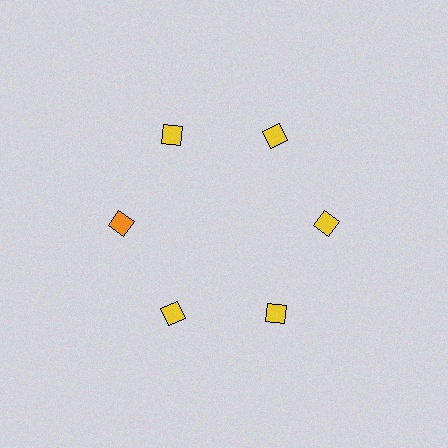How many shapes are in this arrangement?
There are 6 shapes arranged in a ring pattern.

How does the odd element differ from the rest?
It has a different color: orange instead of yellow.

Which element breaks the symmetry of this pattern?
The orange diamond at roughly the 9 o'clock position breaks the symmetry. All other shapes are yellow diamonds.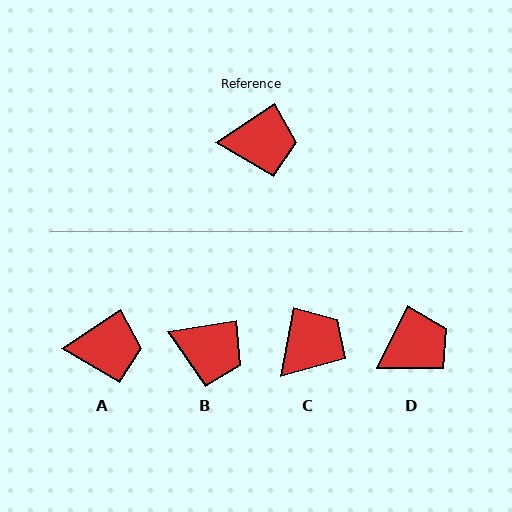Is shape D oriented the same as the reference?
No, it is off by about 30 degrees.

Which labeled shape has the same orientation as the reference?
A.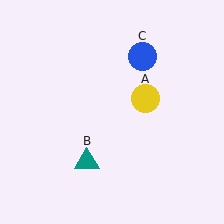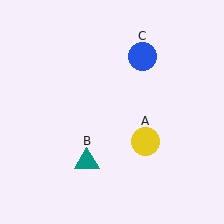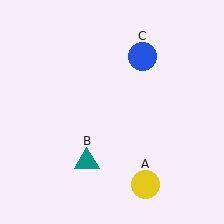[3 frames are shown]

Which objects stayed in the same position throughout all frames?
Teal triangle (object B) and blue circle (object C) remained stationary.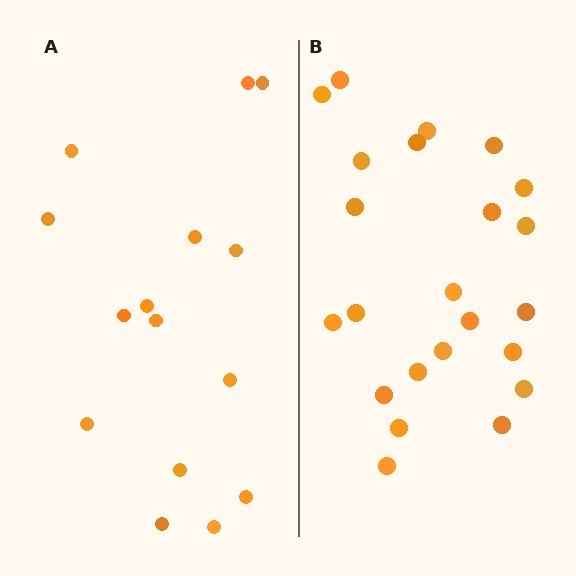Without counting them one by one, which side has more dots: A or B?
Region B (the right region) has more dots.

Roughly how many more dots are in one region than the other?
Region B has roughly 8 or so more dots than region A.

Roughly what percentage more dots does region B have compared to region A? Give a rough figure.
About 55% more.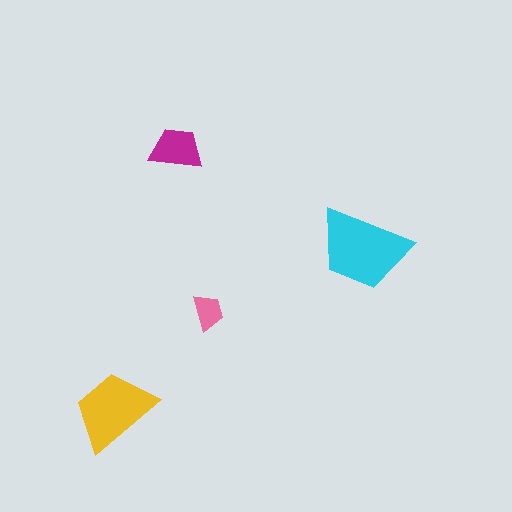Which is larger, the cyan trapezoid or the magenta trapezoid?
The cyan one.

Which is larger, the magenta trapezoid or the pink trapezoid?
The magenta one.